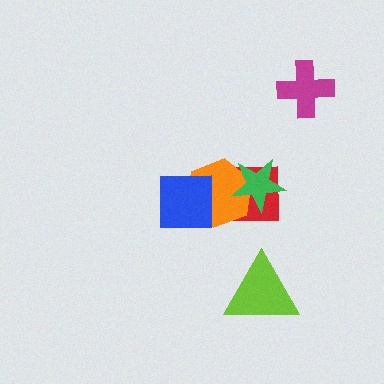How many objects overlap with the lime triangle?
0 objects overlap with the lime triangle.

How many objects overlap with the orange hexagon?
3 objects overlap with the orange hexagon.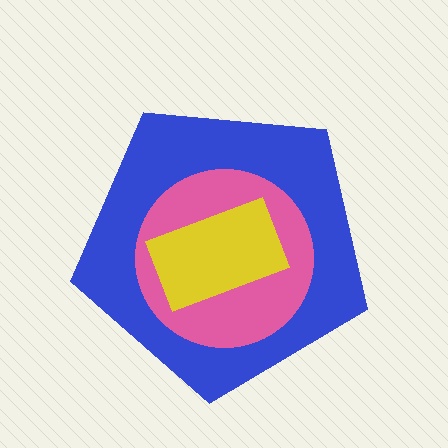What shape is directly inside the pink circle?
The yellow rectangle.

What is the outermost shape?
The blue pentagon.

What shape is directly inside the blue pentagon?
The pink circle.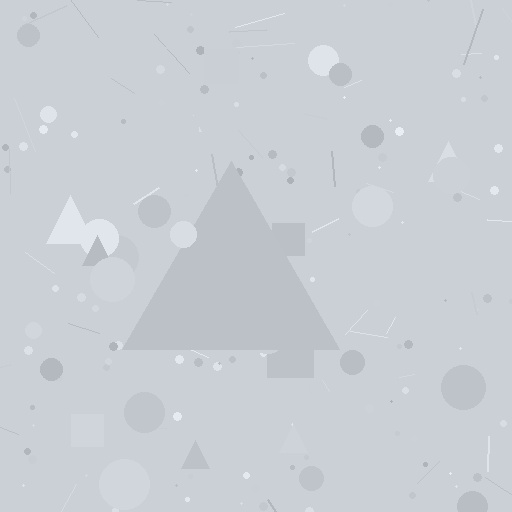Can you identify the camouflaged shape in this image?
The camouflaged shape is a triangle.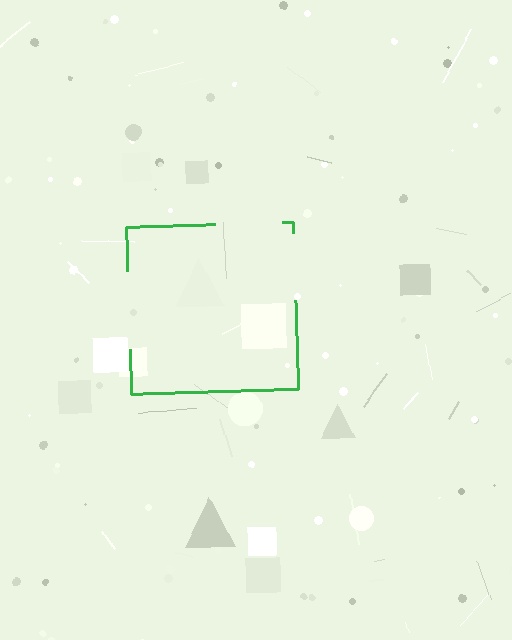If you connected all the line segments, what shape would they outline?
They would outline a square.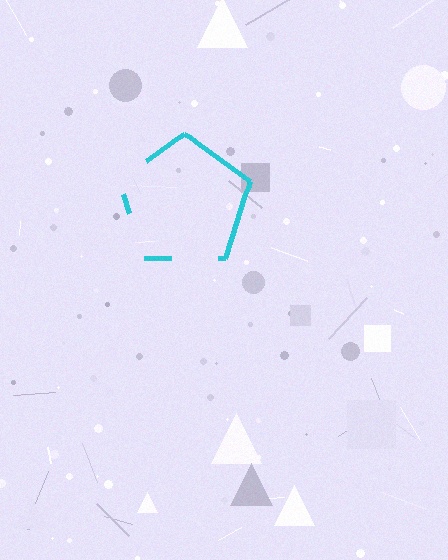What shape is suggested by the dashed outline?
The dashed outline suggests a pentagon.